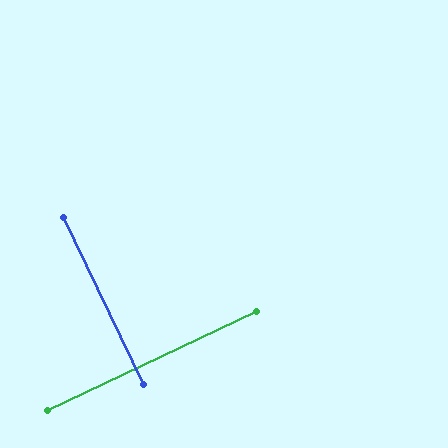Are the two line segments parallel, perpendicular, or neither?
Perpendicular — they meet at approximately 90°.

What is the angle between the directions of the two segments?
Approximately 90 degrees.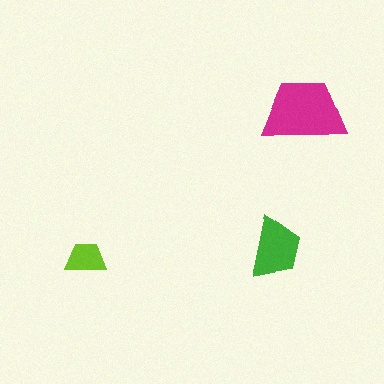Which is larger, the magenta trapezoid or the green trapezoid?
The magenta one.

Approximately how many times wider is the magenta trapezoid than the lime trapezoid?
About 2 times wider.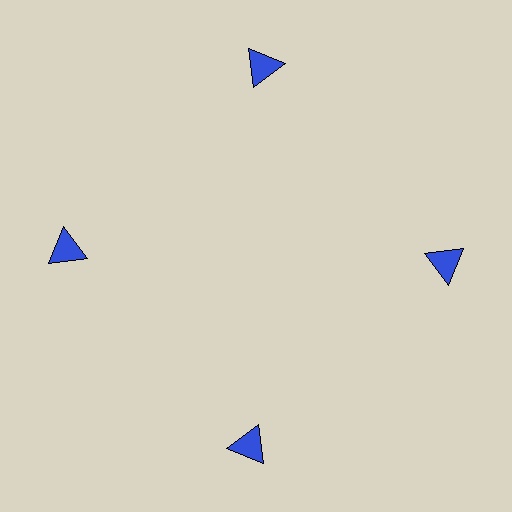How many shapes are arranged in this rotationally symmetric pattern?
There are 4 shapes, arranged in 4 groups of 1.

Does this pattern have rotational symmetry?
Yes, this pattern has 4-fold rotational symmetry. It looks the same after rotating 90 degrees around the center.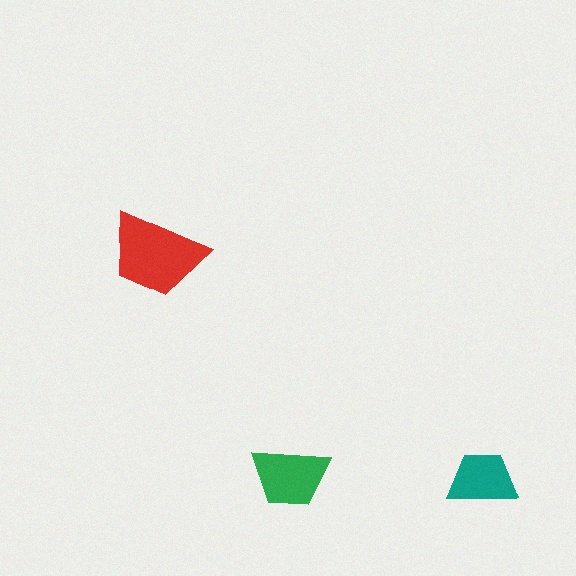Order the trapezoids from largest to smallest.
the red one, the green one, the teal one.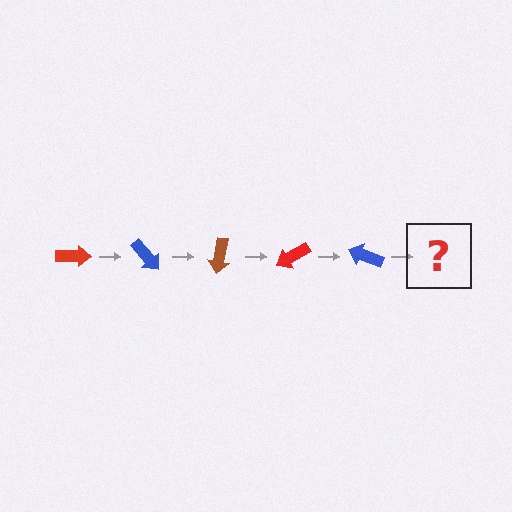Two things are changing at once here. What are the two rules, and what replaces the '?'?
The two rules are that it rotates 50 degrees each step and the color cycles through red, blue, and brown. The '?' should be a brown arrow, rotated 250 degrees from the start.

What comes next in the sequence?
The next element should be a brown arrow, rotated 250 degrees from the start.